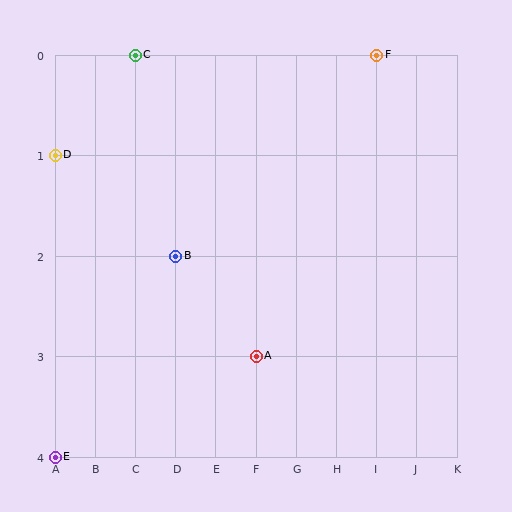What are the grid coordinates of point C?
Point C is at grid coordinates (C, 0).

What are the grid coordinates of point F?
Point F is at grid coordinates (I, 0).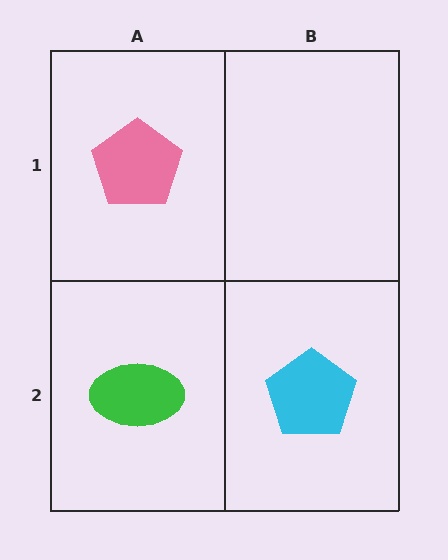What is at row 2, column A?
A green ellipse.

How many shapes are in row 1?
1 shape.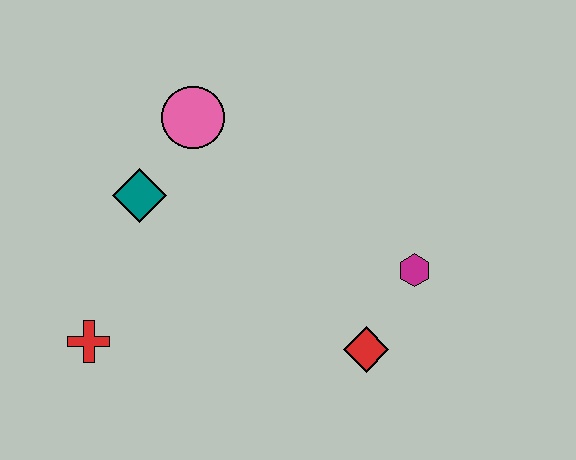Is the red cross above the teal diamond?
No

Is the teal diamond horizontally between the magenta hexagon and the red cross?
Yes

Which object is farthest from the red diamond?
The pink circle is farthest from the red diamond.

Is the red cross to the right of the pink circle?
No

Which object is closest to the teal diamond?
The pink circle is closest to the teal diamond.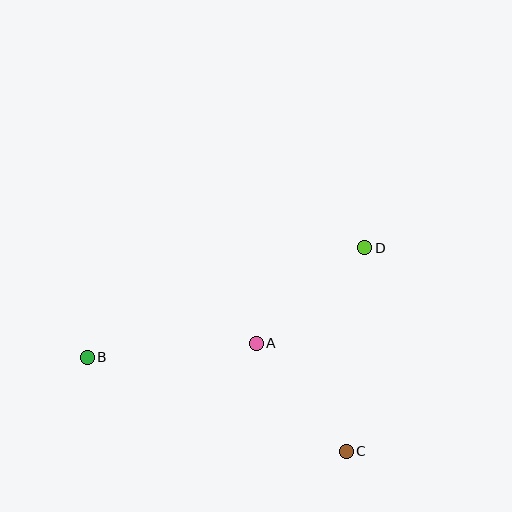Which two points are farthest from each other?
Points B and D are farthest from each other.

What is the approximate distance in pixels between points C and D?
The distance between C and D is approximately 204 pixels.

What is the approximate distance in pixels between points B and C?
The distance between B and C is approximately 275 pixels.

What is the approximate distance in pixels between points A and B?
The distance between A and B is approximately 170 pixels.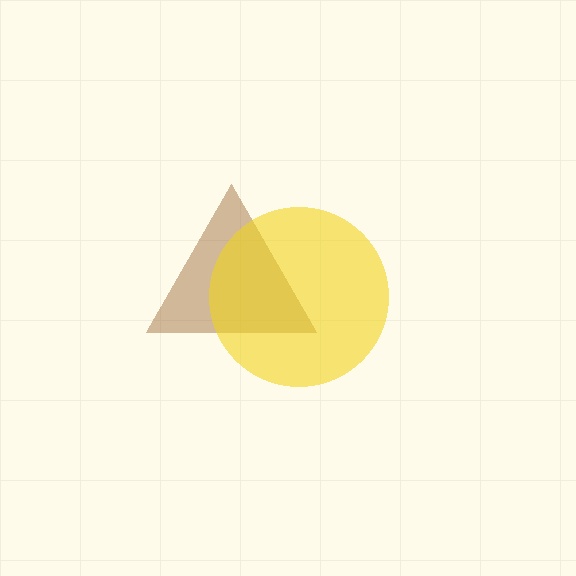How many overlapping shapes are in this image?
There are 2 overlapping shapes in the image.